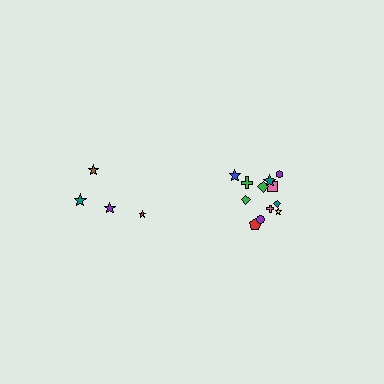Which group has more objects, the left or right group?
The right group.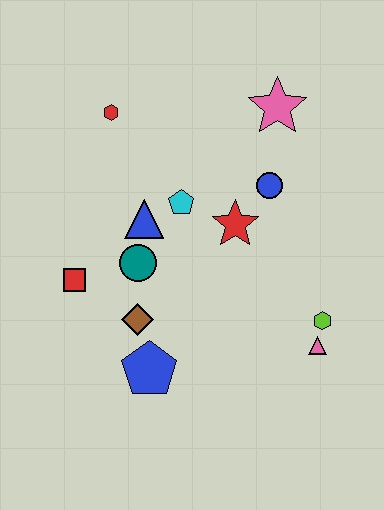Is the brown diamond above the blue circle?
No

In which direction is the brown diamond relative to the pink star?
The brown diamond is below the pink star.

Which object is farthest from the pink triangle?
The red hexagon is farthest from the pink triangle.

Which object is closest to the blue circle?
The red star is closest to the blue circle.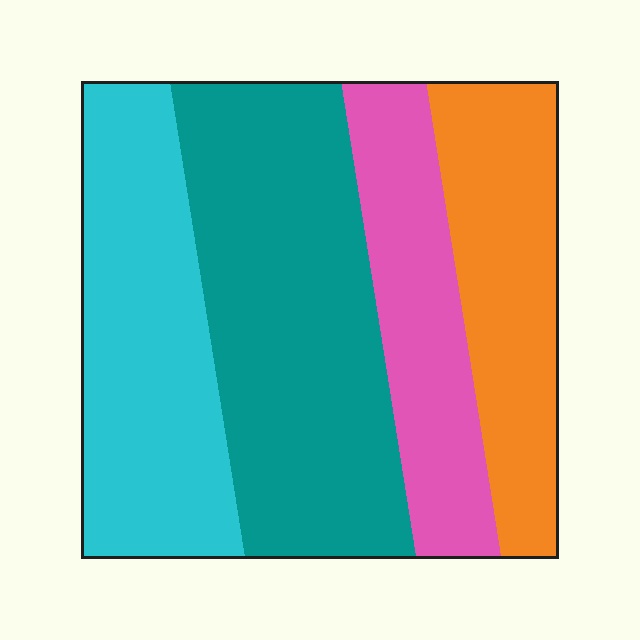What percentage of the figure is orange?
Orange covers 20% of the figure.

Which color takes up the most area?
Teal, at roughly 35%.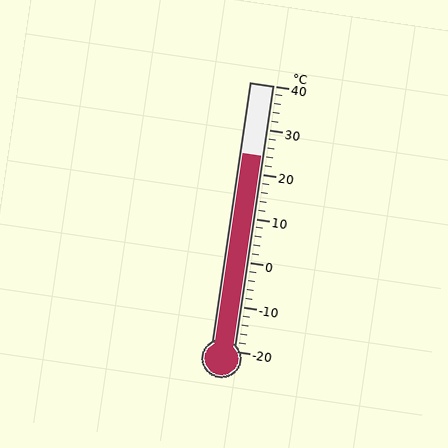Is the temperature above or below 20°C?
The temperature is above 20°C.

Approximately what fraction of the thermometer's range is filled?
The thermometer is filled to approximately 75% of its range.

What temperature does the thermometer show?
The thermometer shows approximately 24°C.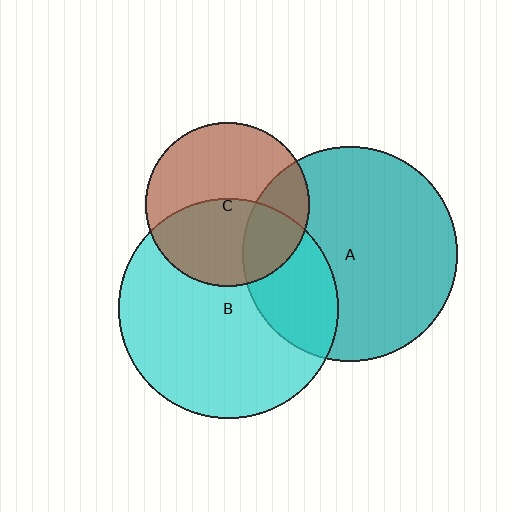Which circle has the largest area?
Circle B (cyan).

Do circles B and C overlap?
Yes.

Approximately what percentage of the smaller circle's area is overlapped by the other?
Approximately 45%.